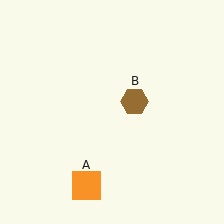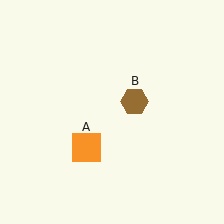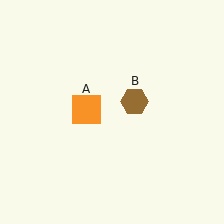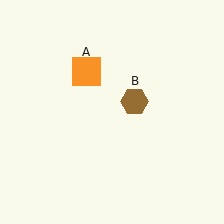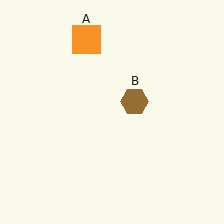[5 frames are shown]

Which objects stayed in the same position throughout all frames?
Brown hexagon (object B) remained stationary.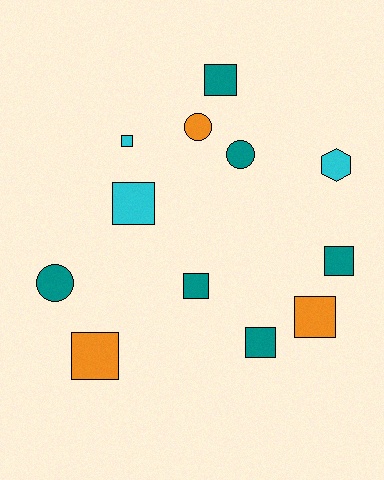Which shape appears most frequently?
Square, with 8 objects.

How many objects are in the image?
There are 12 objects.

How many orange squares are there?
There are 2 orange squares.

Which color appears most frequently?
Teal, with 6 objects.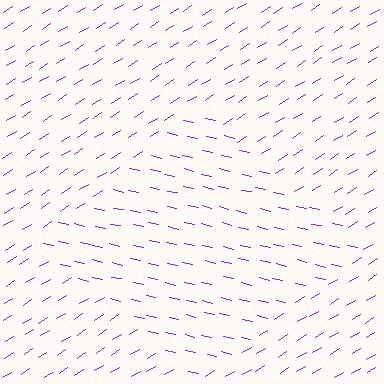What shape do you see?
I see a diamond.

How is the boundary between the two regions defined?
The boundary is defined purely by a change in line orientation (approximately 45 degrees difference). All lines are the same color and thickness.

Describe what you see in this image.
The image is filled with small purple line segments. A diamond region in the image has lines oriented differently from the surrounding lines, creating a visible texture boundary.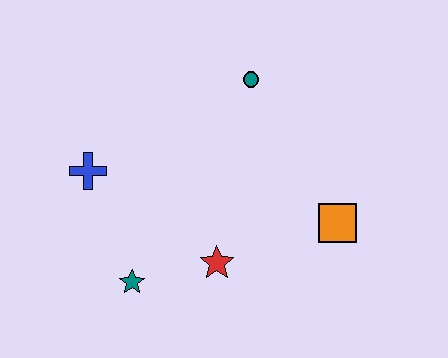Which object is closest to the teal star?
The red star is closest to the teal star.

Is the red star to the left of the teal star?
No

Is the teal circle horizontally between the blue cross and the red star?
No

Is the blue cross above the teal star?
Yes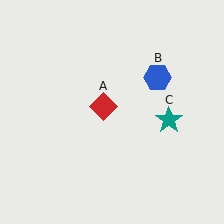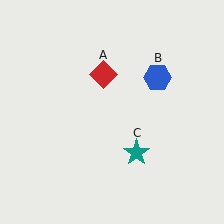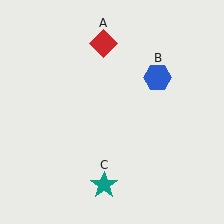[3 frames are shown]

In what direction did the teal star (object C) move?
The teal star (object C) moved down and to the left.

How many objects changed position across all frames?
2 objects changed position: red diamond (object A), teal star (object C).